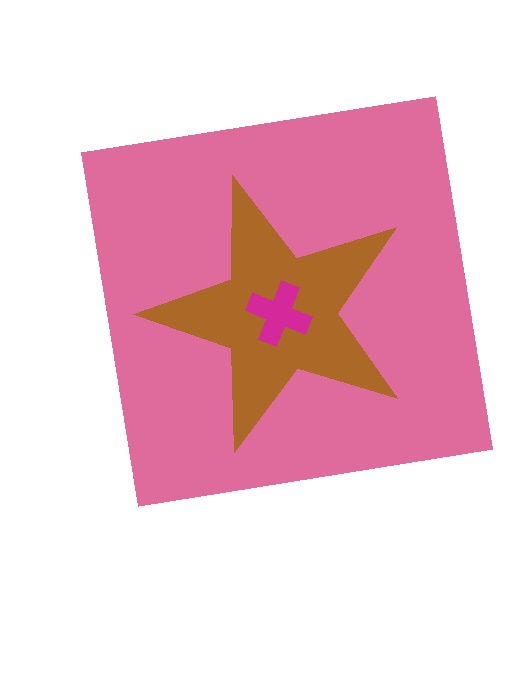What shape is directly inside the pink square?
The brown star.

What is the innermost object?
The magenta cross.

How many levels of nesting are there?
3.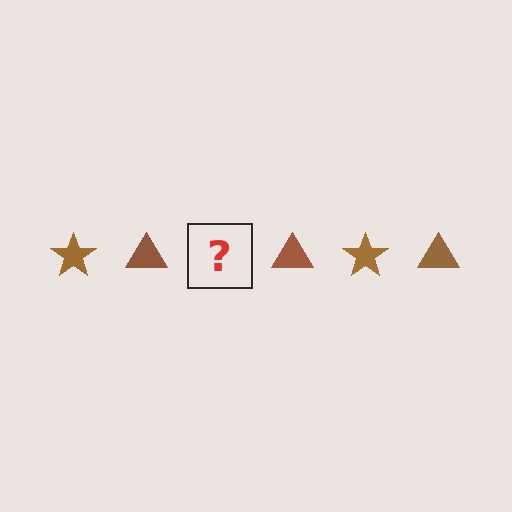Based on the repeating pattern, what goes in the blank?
The blank should be a brown star.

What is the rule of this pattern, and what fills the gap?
The rule is that the pattern cycles through star, triangle shapes in brown. The gap should be filled with a brown star.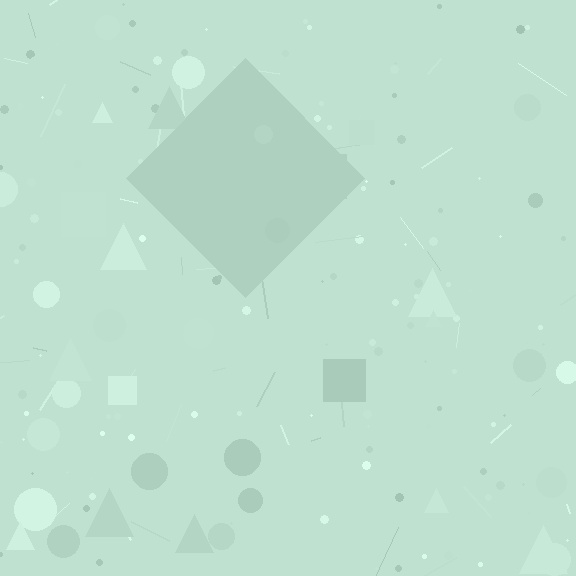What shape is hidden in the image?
A diamond is hidden in the image.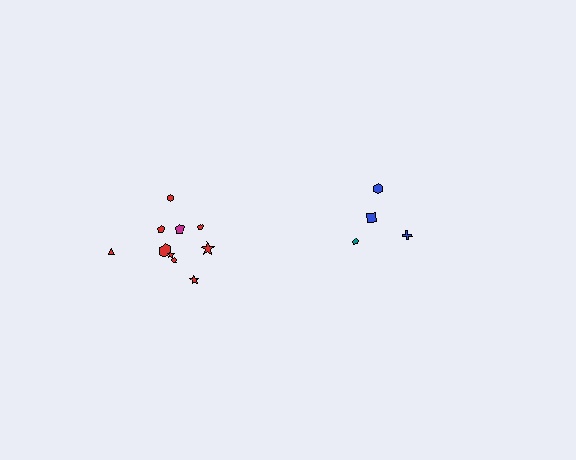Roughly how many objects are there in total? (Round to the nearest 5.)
Roughly 15 objects in total.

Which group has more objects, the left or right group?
The left group.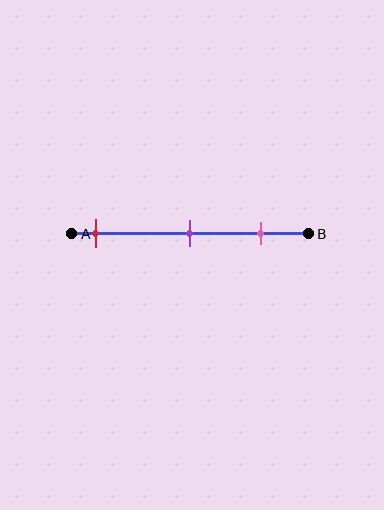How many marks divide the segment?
There are 3 marks dividing the segment.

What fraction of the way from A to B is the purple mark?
The purple mark is approximately 50% (0.5) of the way from A to B.